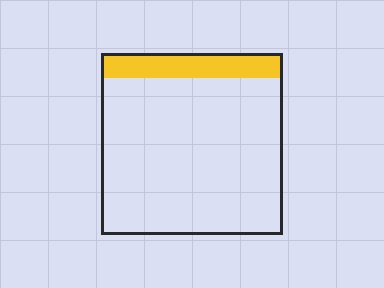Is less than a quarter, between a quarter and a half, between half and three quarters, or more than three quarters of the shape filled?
Less than a quarter.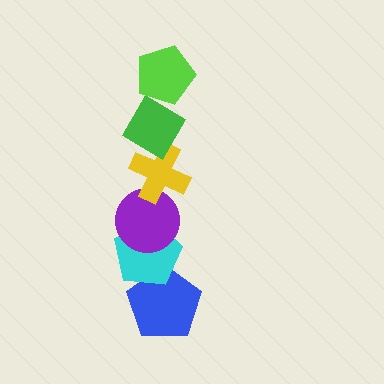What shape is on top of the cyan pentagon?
The purple circle is on top of the cyan pentagon.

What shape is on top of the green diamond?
The lime pentagon is on top of the green diamond.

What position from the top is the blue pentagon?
The blue pentagon is 6th from the top.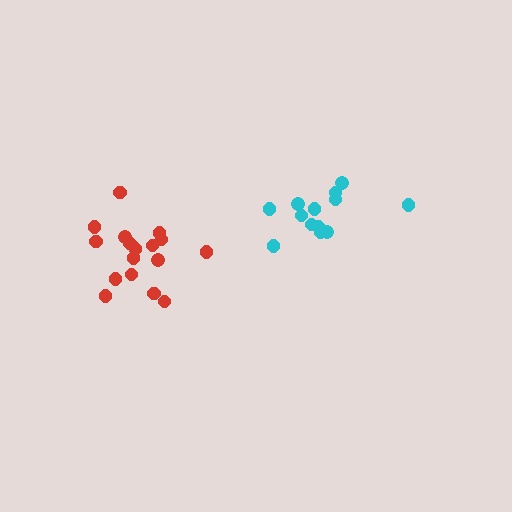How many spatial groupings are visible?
There are 2 spatial groupings.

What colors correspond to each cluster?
The clusters are colored: red, cyan.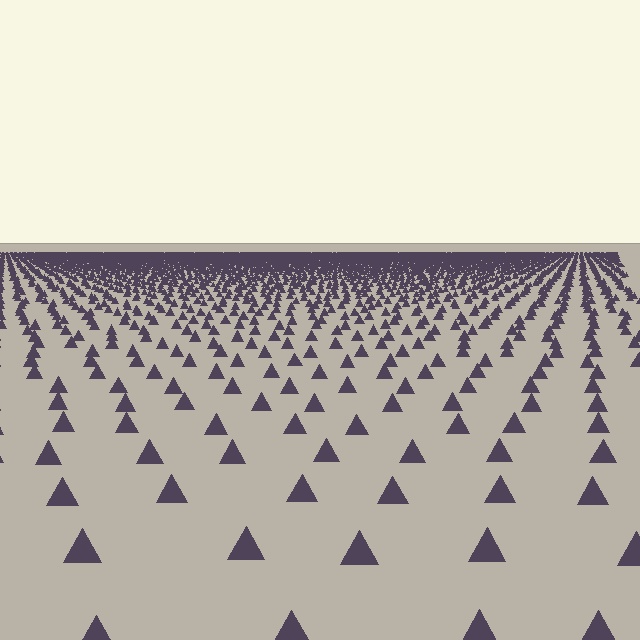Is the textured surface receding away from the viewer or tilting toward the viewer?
The surface is receding away from the viewer. Texture elements get smaller and denser toward the top.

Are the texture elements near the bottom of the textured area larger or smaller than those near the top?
Larger. Near the bottom, elements are closer to the viewer and appear at a bigger on-screen size.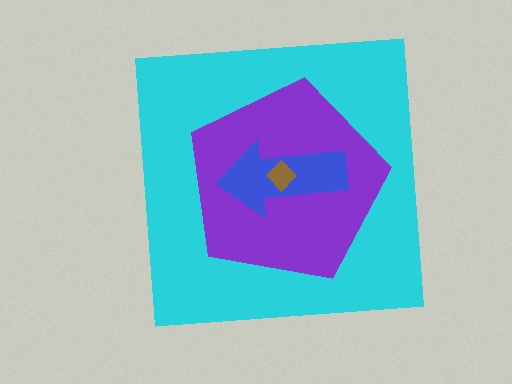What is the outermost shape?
The cyan square.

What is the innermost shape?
The brown diamond.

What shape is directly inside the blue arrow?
The brown diamond.